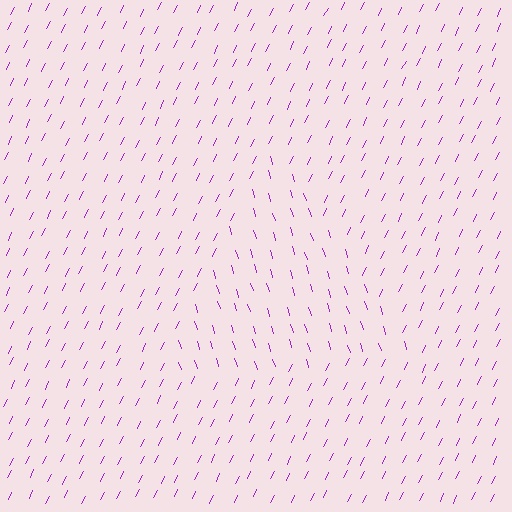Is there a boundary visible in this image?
Yes, there is a texture boundary formed by a change in line orientation.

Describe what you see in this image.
The image is filled with small purple line segments. A triangle region in the image has lines oriented differently from the surrounding lines, creating a visible texture boundary.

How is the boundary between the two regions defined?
The boundary is defined purely by a change in line orientation (approximately 45 degrees difference). All lines are the same color and thickness.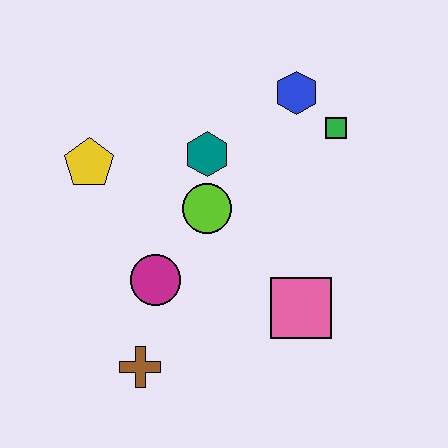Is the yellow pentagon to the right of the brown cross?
No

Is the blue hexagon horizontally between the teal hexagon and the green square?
Yes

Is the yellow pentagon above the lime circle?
Yes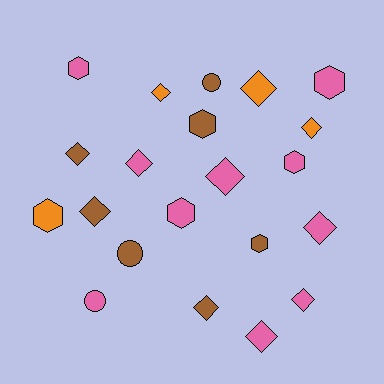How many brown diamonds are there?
There are 3 brown diamonds.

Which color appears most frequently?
Pink, with 10 objects.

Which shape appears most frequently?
Diamond, with 11 objects.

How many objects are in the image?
There are 21 objects.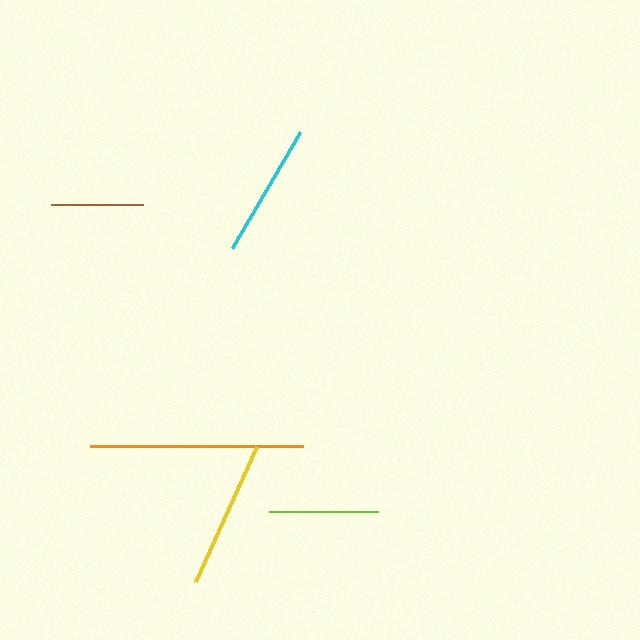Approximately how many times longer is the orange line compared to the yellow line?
The orange line is approximately 1.4 times the length of the yellow line.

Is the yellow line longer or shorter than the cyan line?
The yellow line is longer than the cyan line.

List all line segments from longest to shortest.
From longest to shortest: orange, yellow, cyan, lime, brown.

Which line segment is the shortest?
The brown line is the shortest at approximately 92 pixels.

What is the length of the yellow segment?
The yellow segment is approximately 148 pixels long.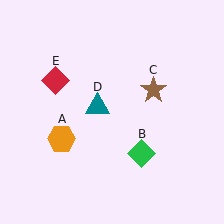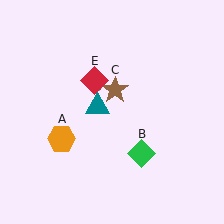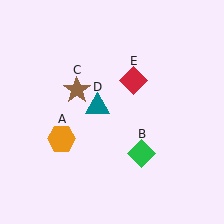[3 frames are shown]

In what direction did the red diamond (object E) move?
The red diamond (object E) moved right.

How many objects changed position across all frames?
2 objects changed position: brown star (object C), red diamond (object E).